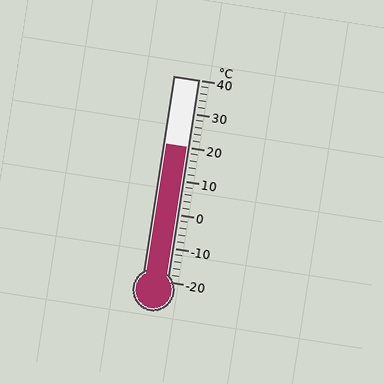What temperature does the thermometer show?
The thermometer shows approximately 20°C.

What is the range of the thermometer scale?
The thermometer scale ranges from -20°C to 40°C.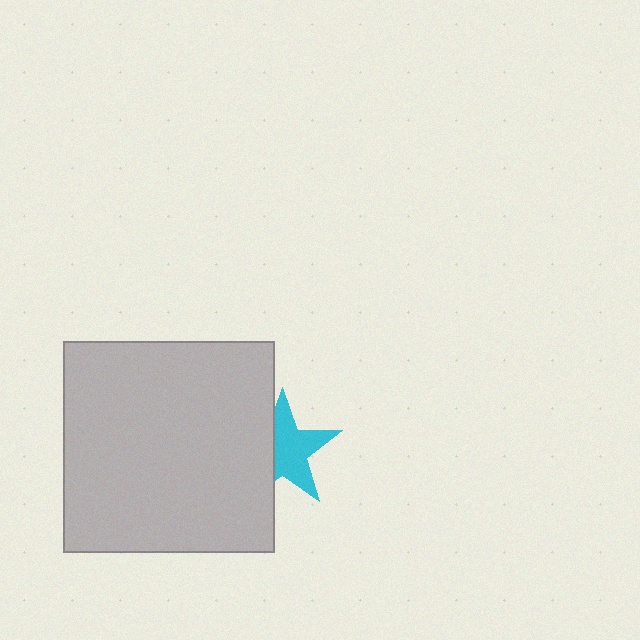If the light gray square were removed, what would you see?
You would see the complete cyan star.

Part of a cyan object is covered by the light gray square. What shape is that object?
It is a star.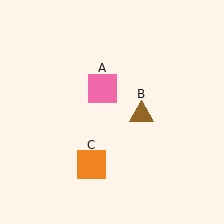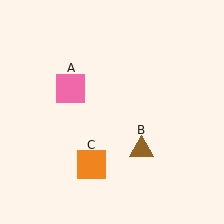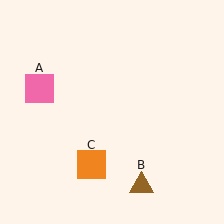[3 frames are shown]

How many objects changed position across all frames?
2 objects changed position: pink square (object A), brown triangle (object B).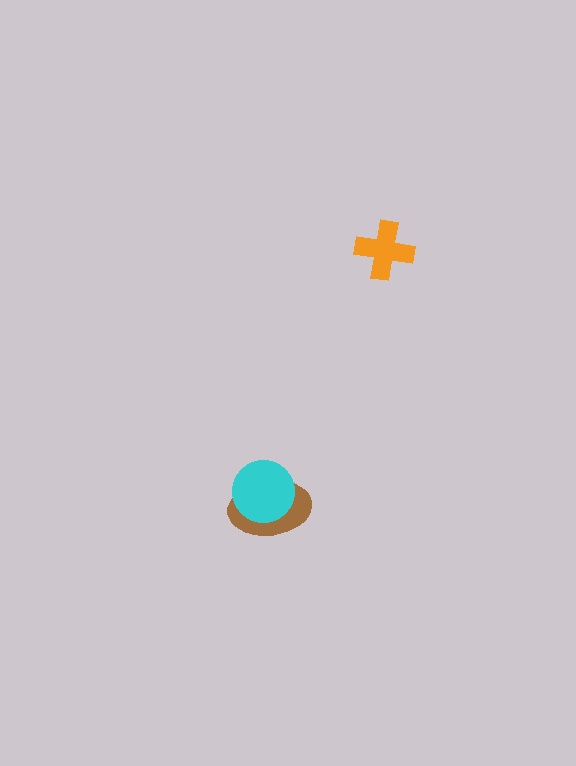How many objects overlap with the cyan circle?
1 object overlaps with the cyan circle.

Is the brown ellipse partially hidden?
Yes, it is partially covered by another shape.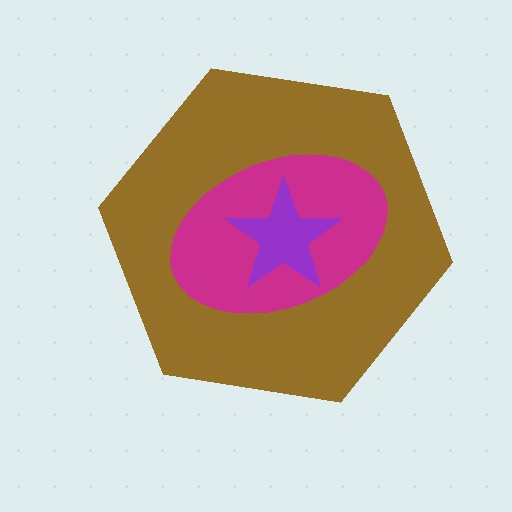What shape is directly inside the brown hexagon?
The magenta ellipse.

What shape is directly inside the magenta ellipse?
The purple star.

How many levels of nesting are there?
3.